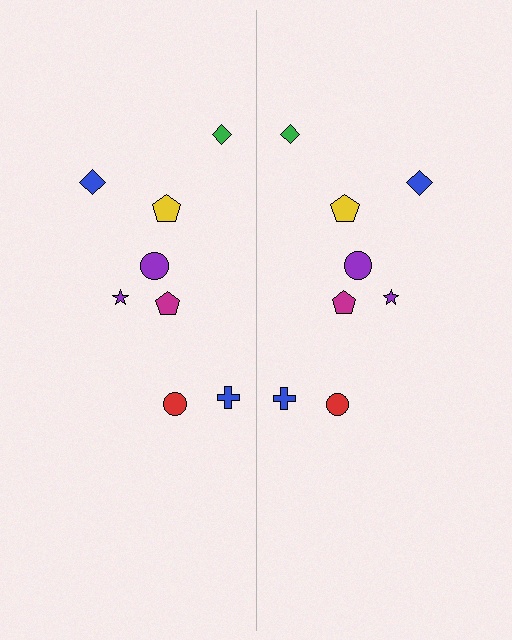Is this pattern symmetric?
Yes, this pattern has bilateral (reflection) symmetry.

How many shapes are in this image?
There are 16 shapes in this image.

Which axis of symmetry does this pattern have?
The pattern has a vertical axis of symmetry running through the center of the image.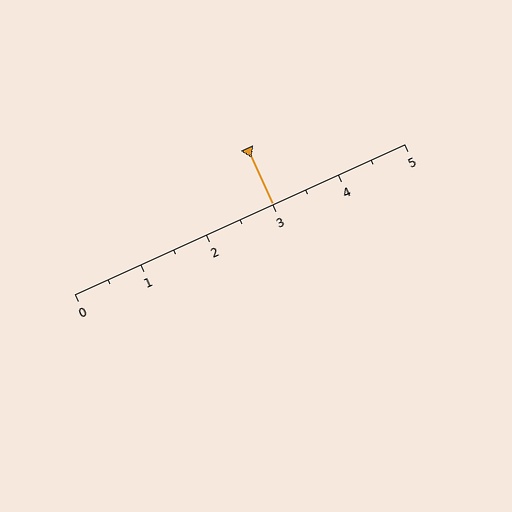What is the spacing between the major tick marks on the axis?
The major ticks are spaced 1 apart.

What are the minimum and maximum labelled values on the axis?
The axis runs from 0 to 5.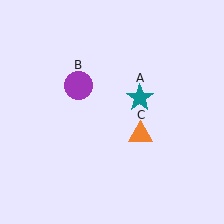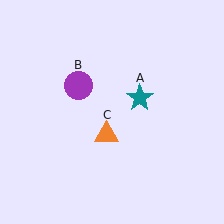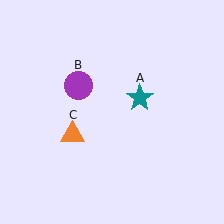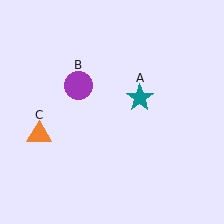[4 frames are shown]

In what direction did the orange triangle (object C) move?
The orange triangle (object C) moved left.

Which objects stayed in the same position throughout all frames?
Teal star (object A) and purple circle (object B) remained stationary.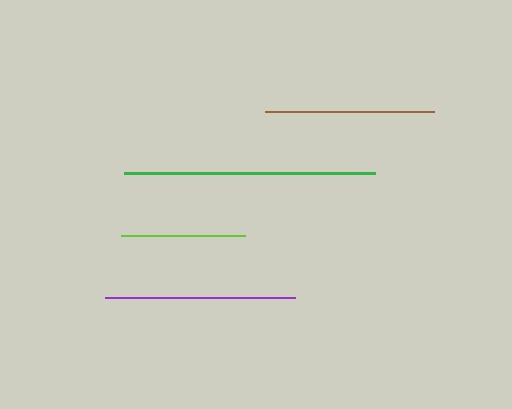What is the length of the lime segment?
The lime segment is approximately 124 pixels long.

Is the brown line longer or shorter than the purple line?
The purple line is longer than the brown line.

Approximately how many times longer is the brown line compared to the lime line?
The brown line is approximately 1.4 times the length of the lime line.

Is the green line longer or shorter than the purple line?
The green line is longer than the purple line.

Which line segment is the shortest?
The lime line is the shortest at approximately 124 pixels.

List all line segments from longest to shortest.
From longest to shortest: green, purple, brown, lime.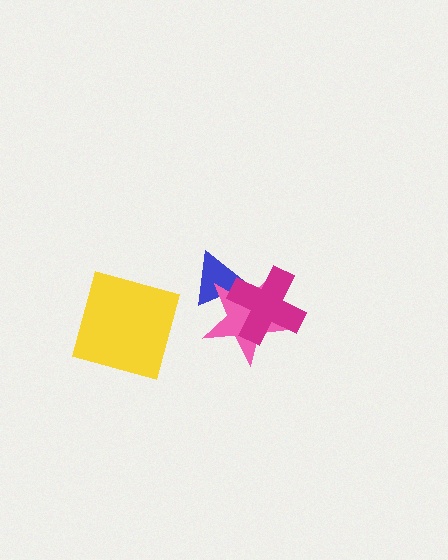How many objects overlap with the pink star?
2 objects overlap with the pink star.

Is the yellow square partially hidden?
No, no other shape covers it.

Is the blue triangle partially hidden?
Yes, it is partially covered by another shape.